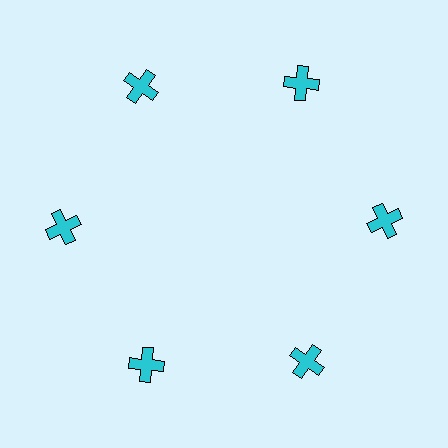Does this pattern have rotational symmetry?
Yes, this pattern has 6-fold rotational symmetry. It looks the same after rotating 60 degrees around the center.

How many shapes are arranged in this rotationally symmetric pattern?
There are 6 shapes, arranged in 6 groups of 1.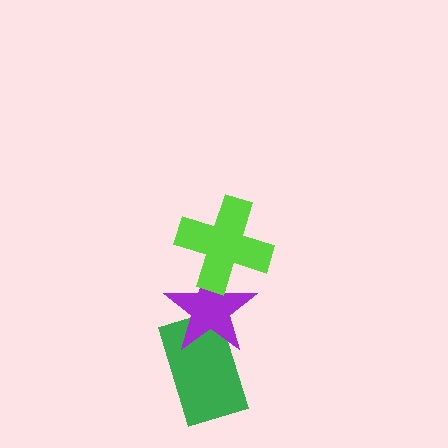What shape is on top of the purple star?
The lime cross is on top of the purple star.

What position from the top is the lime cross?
The lime cross is 1st from the top.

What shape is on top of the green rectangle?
The purple star is on top of the green rectangle.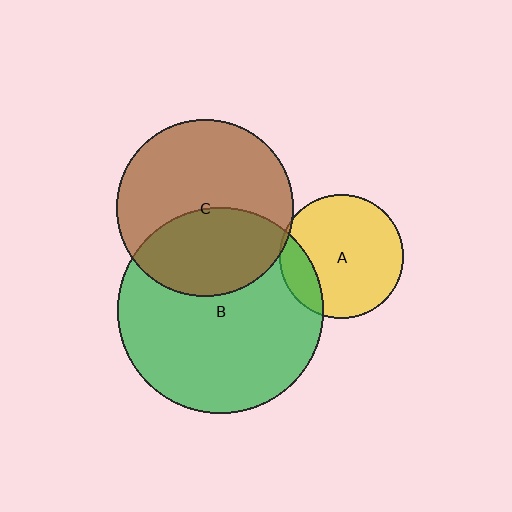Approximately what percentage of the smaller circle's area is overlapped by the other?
Approximately 15%.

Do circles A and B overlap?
Yes.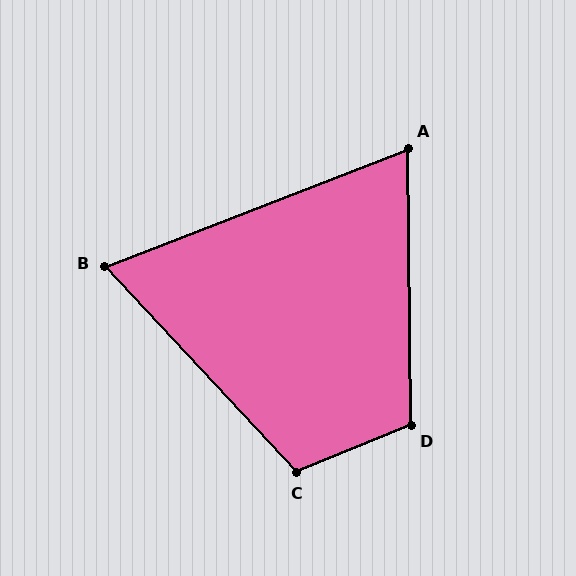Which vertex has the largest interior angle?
D, at approximately 112 degrees.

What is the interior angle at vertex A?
Approximately 69 degrees (acute).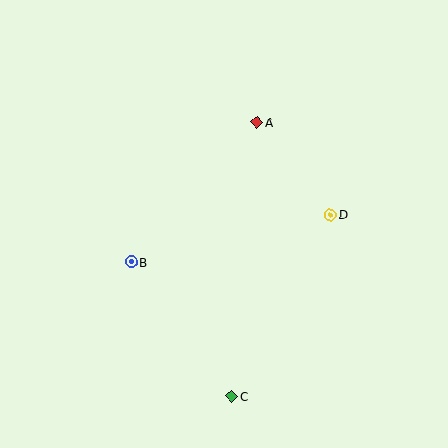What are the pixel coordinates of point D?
Point D is at (330, 215).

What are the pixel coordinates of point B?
Point B is at (131, 262).